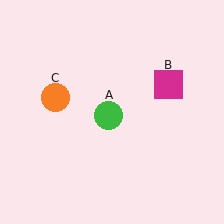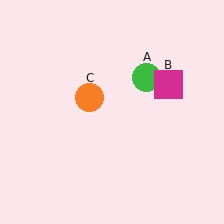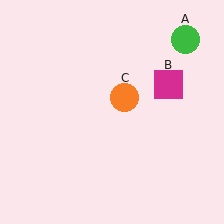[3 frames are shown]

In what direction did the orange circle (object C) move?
The orange circle (object C) moved right.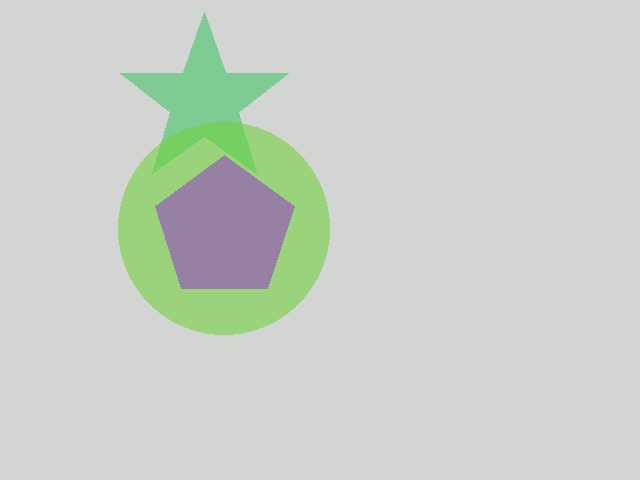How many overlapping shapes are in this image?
There are 3 overlapping shapes in the image.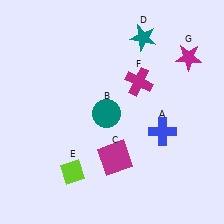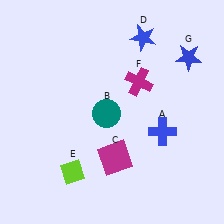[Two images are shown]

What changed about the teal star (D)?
In Image 1, D is teal. In Image 2, it changed to blue.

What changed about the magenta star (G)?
In Image 1, G is magenta. In Image 2, it changed to blue.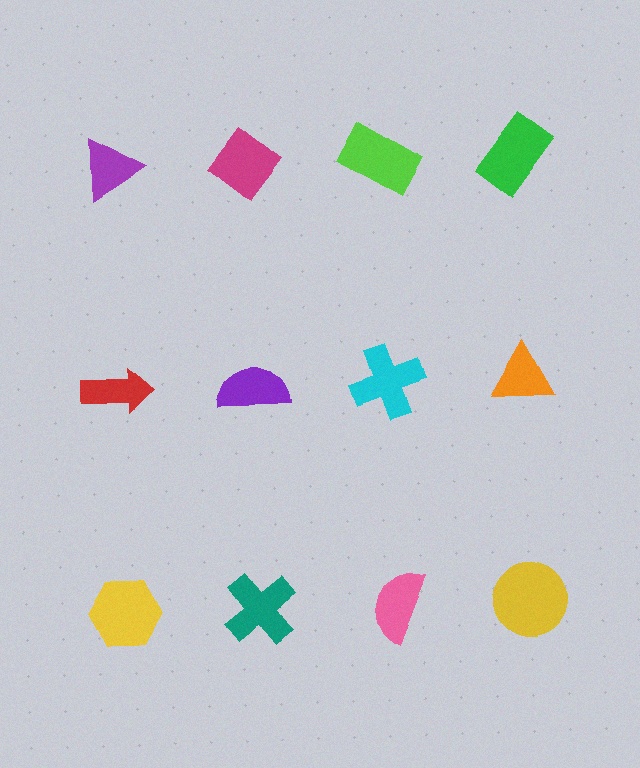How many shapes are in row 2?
4 shapes.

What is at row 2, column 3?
A cyan cross.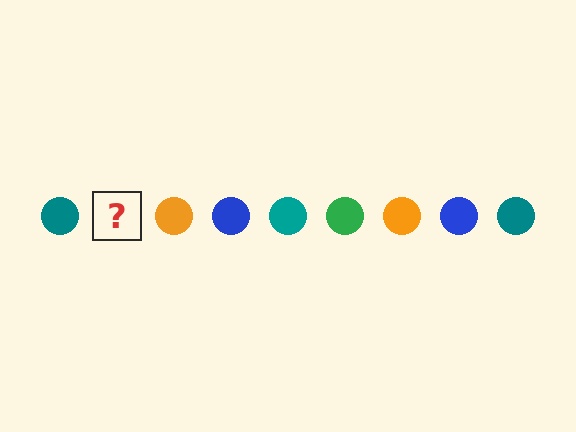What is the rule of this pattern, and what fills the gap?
The rule is that the pattern cycles through teal, green, orange, blue circles. The gap should be filled with a green circle.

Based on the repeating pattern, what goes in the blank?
The blank should be a green circle.